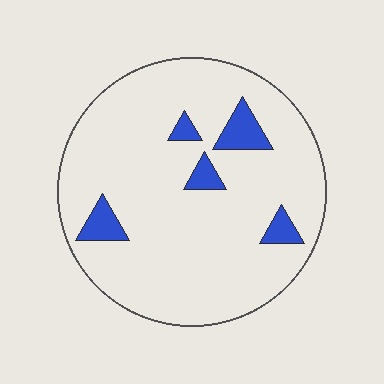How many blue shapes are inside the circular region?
5.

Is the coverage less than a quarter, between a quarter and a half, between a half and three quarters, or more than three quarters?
Less than a quarter.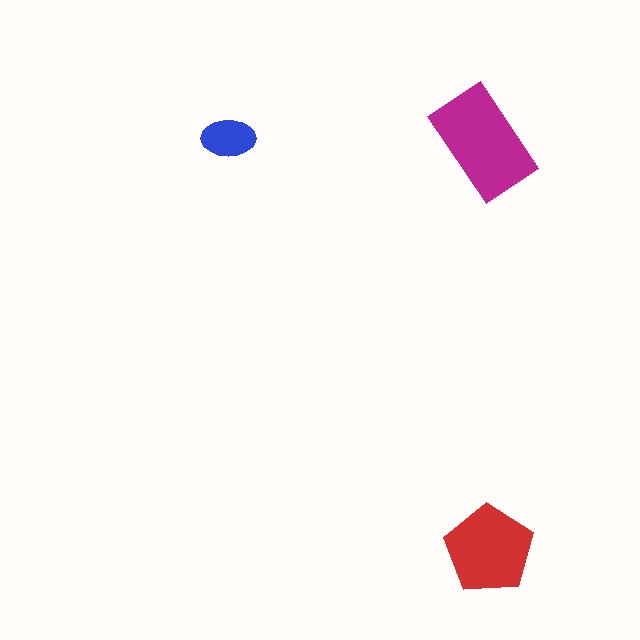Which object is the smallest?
The blue ellipse.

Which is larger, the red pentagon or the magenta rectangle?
The magenta rectangle.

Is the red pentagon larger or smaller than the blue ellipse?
Larger.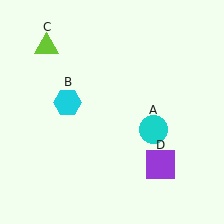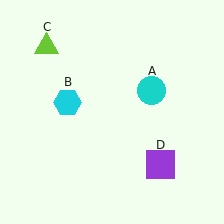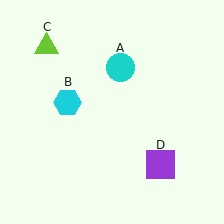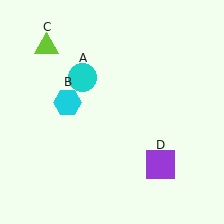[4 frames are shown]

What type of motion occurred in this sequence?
The cyan circle (object A) rotated counterclockwise around the center of the scene.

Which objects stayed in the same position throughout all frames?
Cyan hexagon (object B) and lime triangle (object C) and purple square (object D) remained stationary.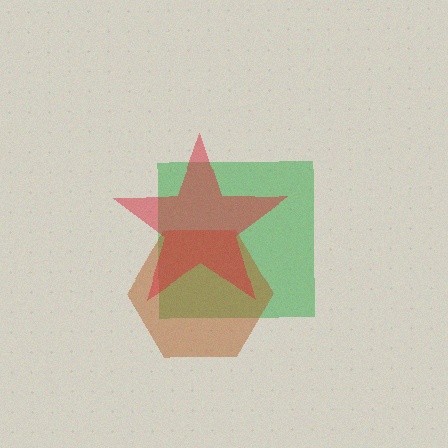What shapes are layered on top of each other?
The layered shapes are: a green square, a brown hexagon, a red star.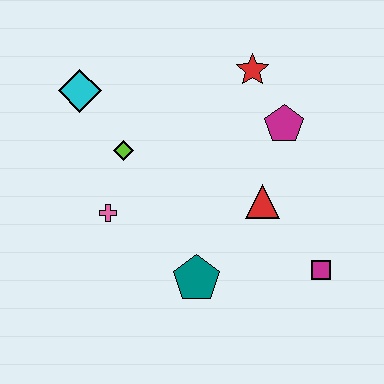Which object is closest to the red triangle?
The magenta pentagon is closest to the red triangle.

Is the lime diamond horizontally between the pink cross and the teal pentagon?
Yes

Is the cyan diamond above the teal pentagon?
Yes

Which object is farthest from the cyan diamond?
The magenta square is farthest from the cyan diamond.